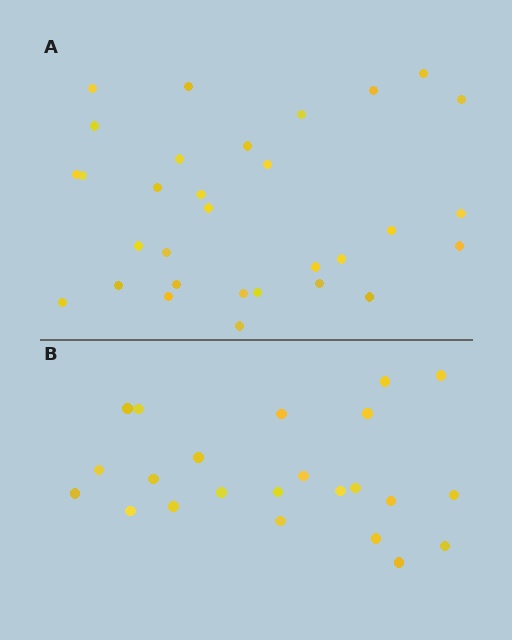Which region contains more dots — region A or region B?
Region A (the top region) has more dots.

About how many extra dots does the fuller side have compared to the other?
Region A has roughly 8 or so more dots than region B.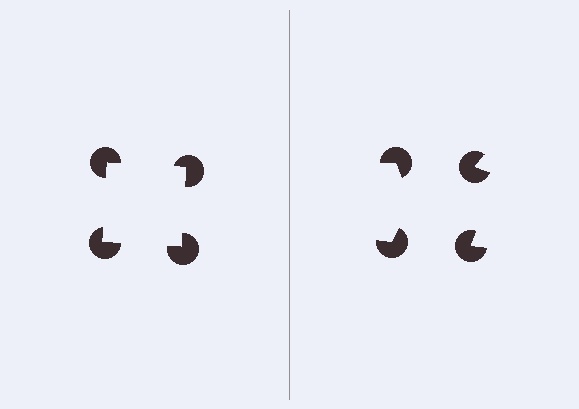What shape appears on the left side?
An illusory square.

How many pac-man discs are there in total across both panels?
8 — 4 on each side.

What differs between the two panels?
The pac-man discs are positioned identically on both sides; only the wedge orientations differ. On the left they align to a square; on the right they are misaligned.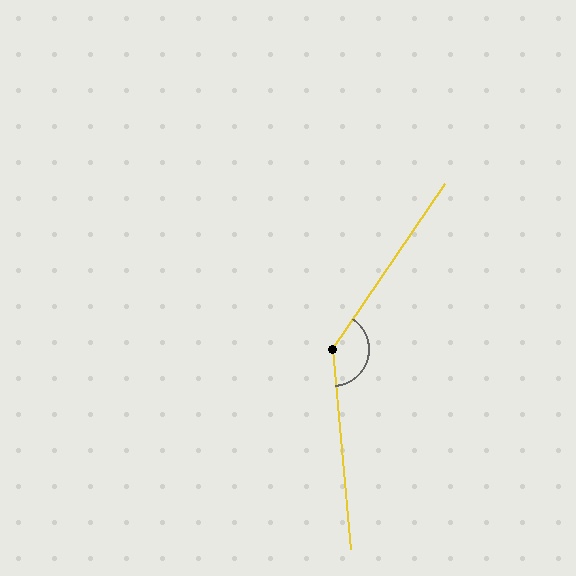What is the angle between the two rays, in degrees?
Approximately 140 degrees.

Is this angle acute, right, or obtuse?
It is obtuse.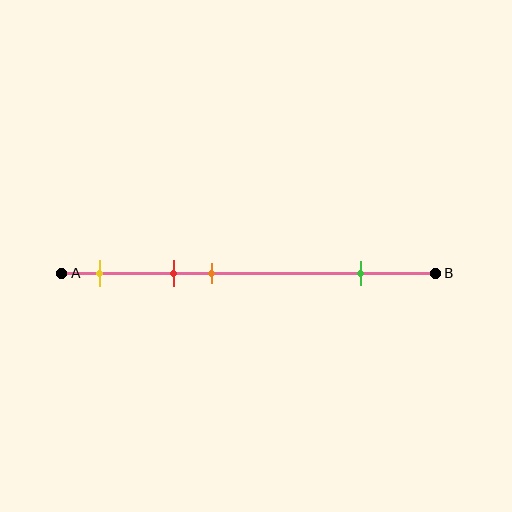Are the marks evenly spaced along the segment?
No, the marks are not evenly spaced.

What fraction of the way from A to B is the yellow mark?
The yellow mark is approximately 10% (0.1) of the way from A to B.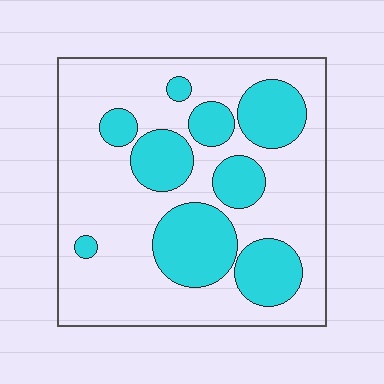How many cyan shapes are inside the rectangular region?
9.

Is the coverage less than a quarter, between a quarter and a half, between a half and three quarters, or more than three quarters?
Between a quarter and a half.